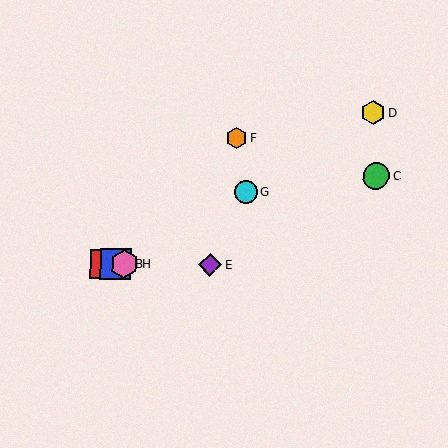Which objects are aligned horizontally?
Objects A, B, E, H are aligned horizontally.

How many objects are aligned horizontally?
4 objects (A, B, E, H) are aligned horizontally.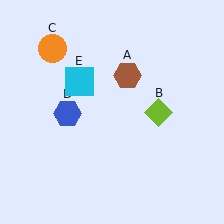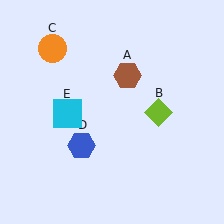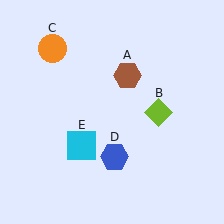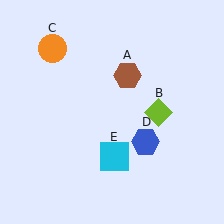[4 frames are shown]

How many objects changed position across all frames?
2 objects changed position: blue hexagon (object D), cyan square (object E).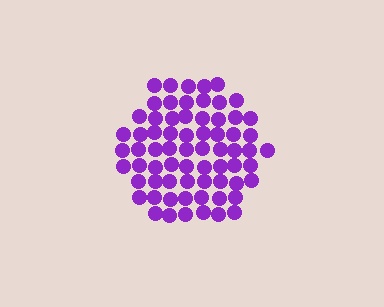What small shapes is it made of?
It is made of small circles.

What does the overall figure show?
The overall figure shows a hexagon.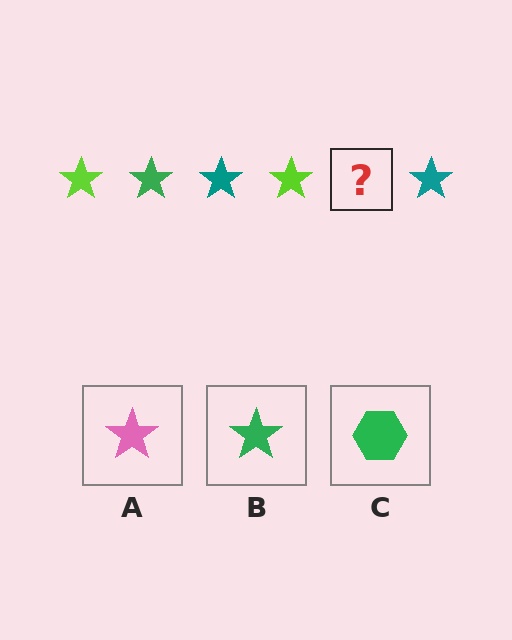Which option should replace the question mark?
Option B.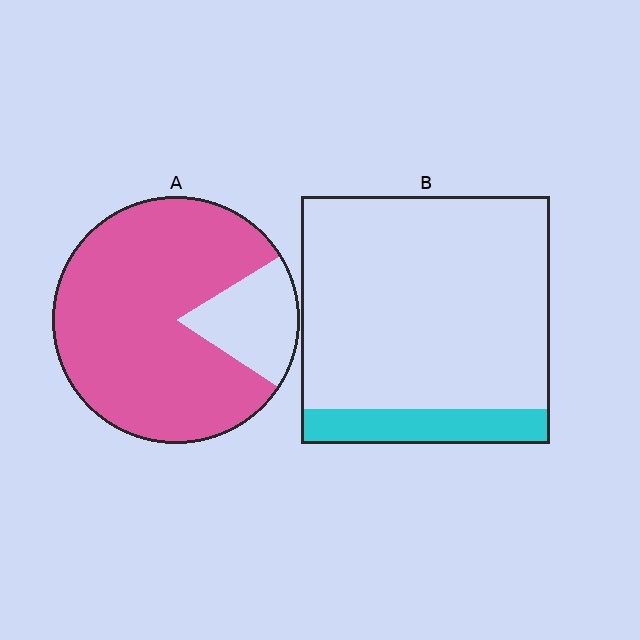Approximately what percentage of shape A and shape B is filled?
A is approximately 80% and B is approximately 15%.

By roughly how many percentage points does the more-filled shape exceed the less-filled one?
By roughly 70 percentage points (A over B).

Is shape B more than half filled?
No.